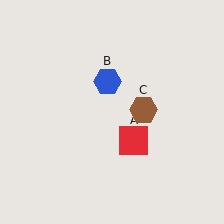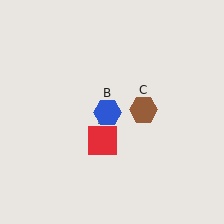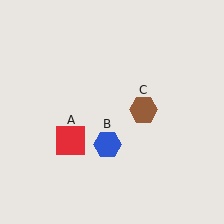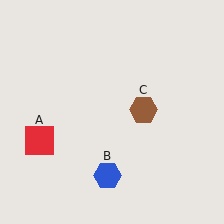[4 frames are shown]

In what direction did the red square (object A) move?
The red square (object A) moved left.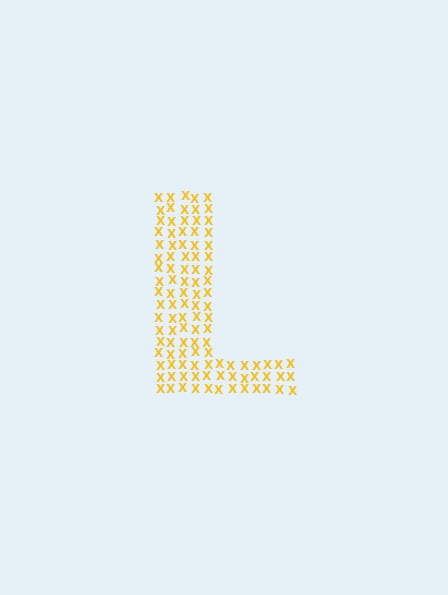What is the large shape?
The large shape is the letter L.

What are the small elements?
The small elements are letter X's.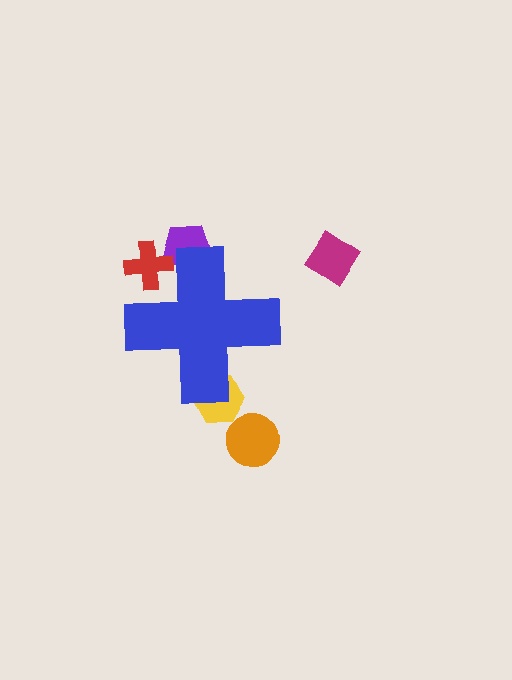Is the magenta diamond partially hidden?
No, the magenta diamond is fully visible.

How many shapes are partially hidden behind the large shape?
3 shapes are partially hidden.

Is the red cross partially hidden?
Yes, the red cross is partially hidden behind the blue cross.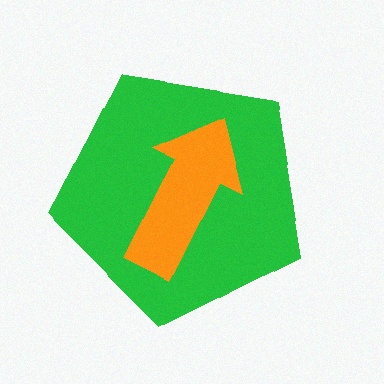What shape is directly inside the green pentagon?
The orange arrow.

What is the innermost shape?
The orange arrow.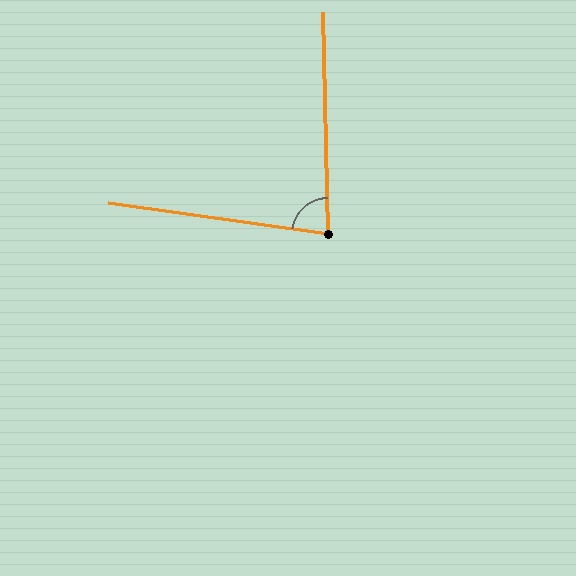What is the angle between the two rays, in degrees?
Approximately 81 degrees.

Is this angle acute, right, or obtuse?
It is acute.